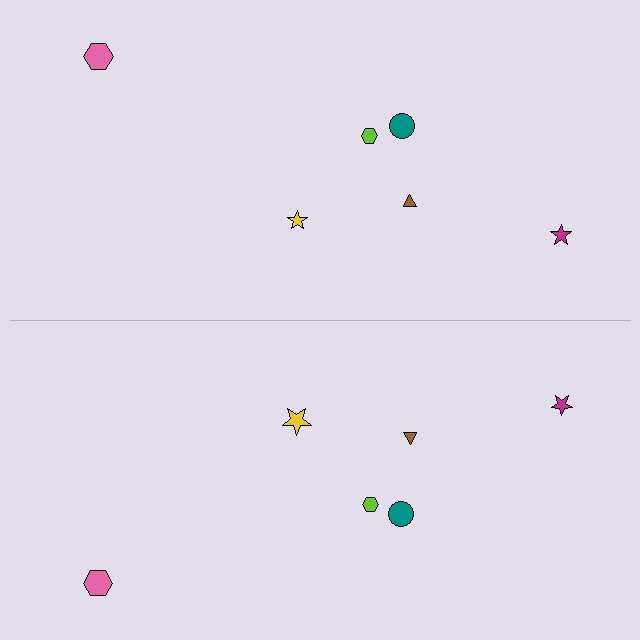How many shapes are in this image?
There are 12 shapes in this image.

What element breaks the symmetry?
The yellow star on the bottom side has a different size than its mirror counterpart.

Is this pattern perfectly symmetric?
No, the pattern is not perfectly symmetric. The yellow star on the bottom side has a different size than its mirror counterpart.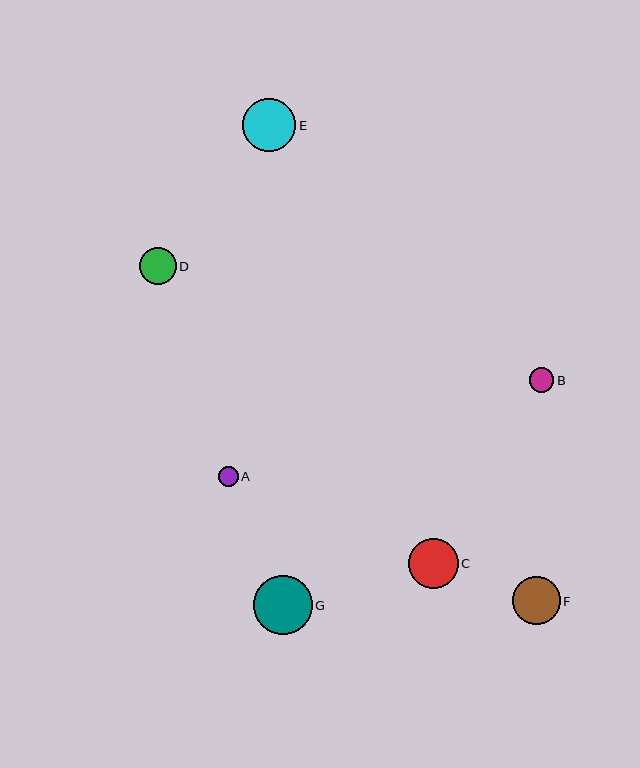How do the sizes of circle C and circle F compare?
Circle C and circle F are approximately the same size.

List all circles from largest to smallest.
From largest to smallest: G, E, C, F, D, B, A.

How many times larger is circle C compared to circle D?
Circle C is approximately 1.4 times the size of circle D.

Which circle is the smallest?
Circle A is the smallest with a size of approximately 20 pixels.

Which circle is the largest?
Circle G is the largest with a size of approximately 59 pixels.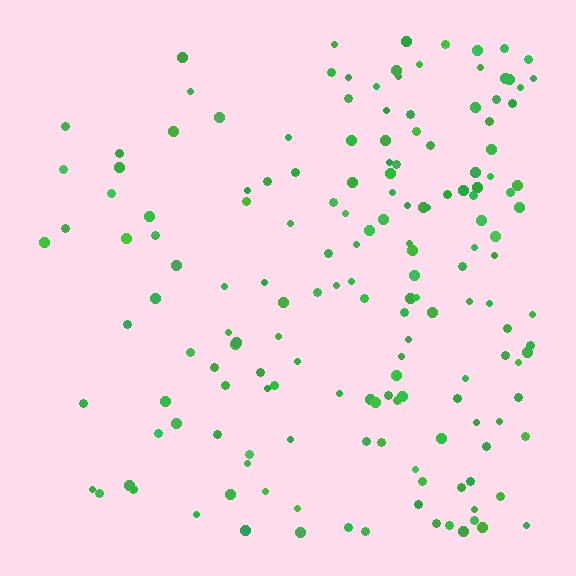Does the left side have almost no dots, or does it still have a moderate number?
Still a moderate number, just noticeably fewer than the right.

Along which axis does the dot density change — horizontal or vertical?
Horizontal.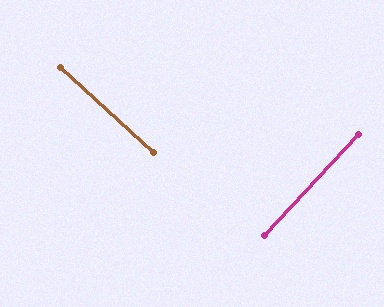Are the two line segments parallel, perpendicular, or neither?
Perpendicular — they meet at approximately 90°.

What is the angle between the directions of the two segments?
Approximately 90 degrees.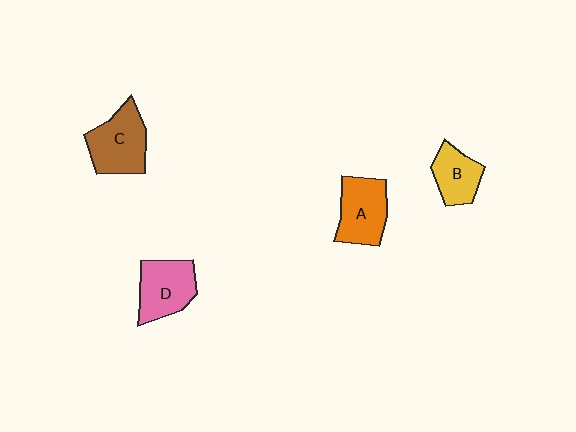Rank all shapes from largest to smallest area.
From largest to smallest: C (brown), D (pink), A (orange), B (yellow).